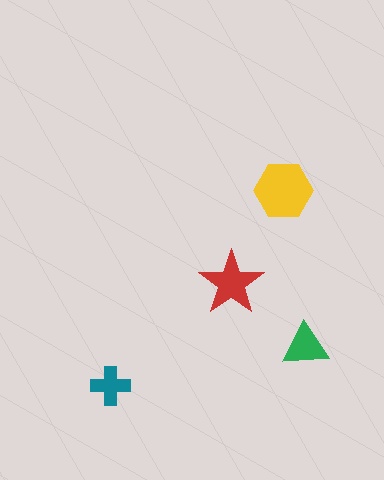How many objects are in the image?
There are 4 objects in the image.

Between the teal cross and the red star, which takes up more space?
The red star.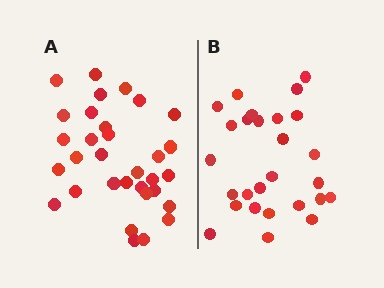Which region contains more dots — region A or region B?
Region A (the left region) has more dots.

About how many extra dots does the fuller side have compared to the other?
Region A has about 5 more dots than region B.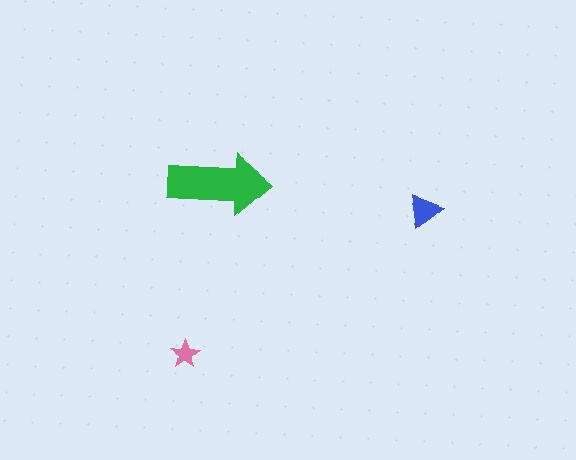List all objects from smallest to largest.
The pink star, the blue triangle, the green arrow.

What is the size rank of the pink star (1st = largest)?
3rd.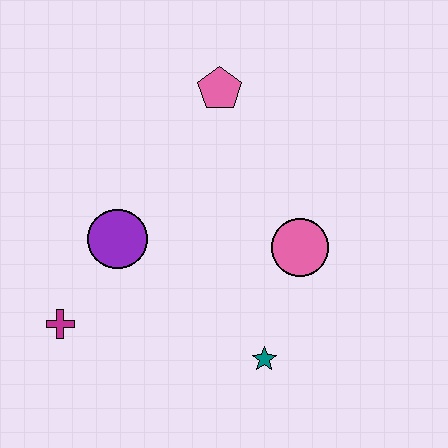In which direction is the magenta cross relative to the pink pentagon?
The magenta cross is below the pink pentagon.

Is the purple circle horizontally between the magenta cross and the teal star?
Yes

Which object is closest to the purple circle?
The magenta cross is closest to the purple circle.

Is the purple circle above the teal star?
Yes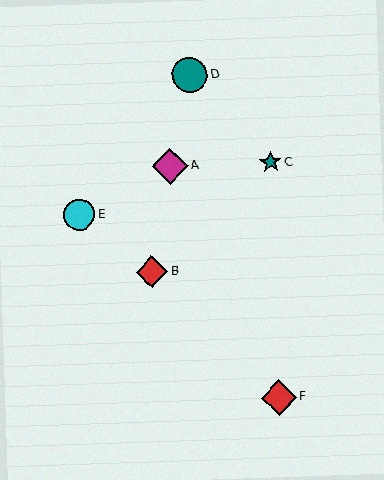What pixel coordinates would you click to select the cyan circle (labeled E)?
Click at (79, 215) to select the cyan circle E.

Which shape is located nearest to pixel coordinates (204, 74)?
The teal circle (labeled D) at (189, 75) is nearest to that location.